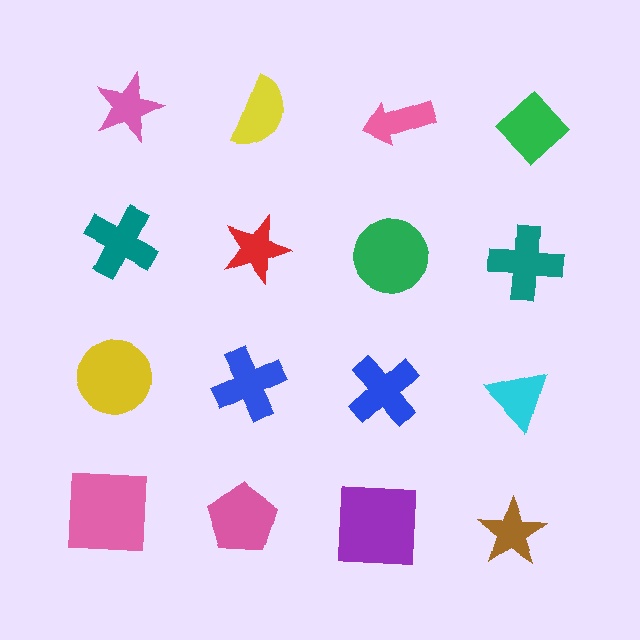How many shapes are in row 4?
4 shapes.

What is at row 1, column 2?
A yellow semicircle.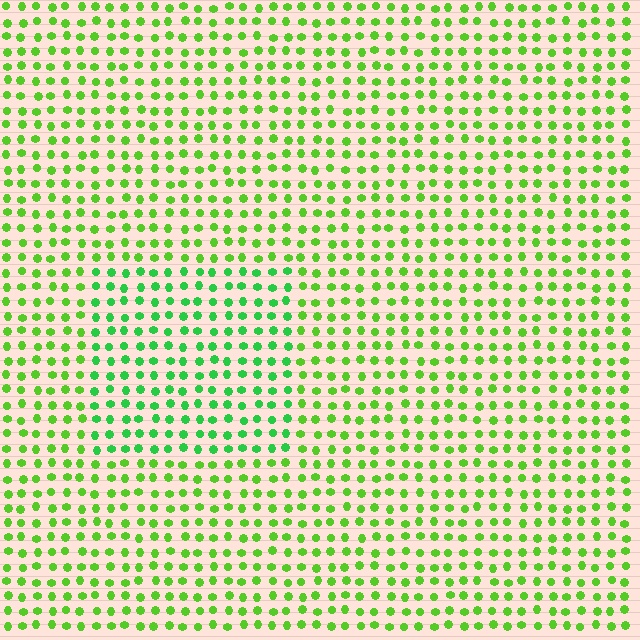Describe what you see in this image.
The image is filled with small lime elements in a uniform arrangement. A rectangle-shaped region is visible where the elements are tinted to a slightly different hue, forming a subtle color boundary.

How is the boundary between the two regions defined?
The boundary is defined purely by a slight shift in hue (about 27 degrees). Spacing, size, and orientation are identical on both sides.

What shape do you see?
I see a rectangle.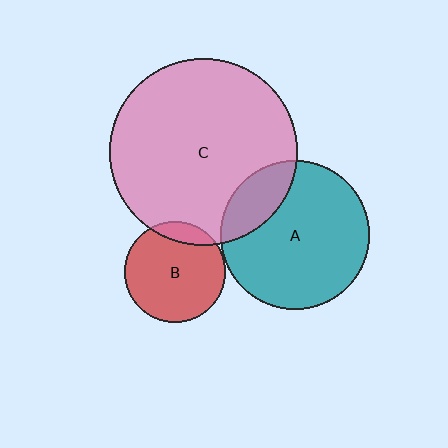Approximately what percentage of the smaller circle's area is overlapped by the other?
Approximately 15%.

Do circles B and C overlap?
Yes.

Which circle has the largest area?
Circle C (pink).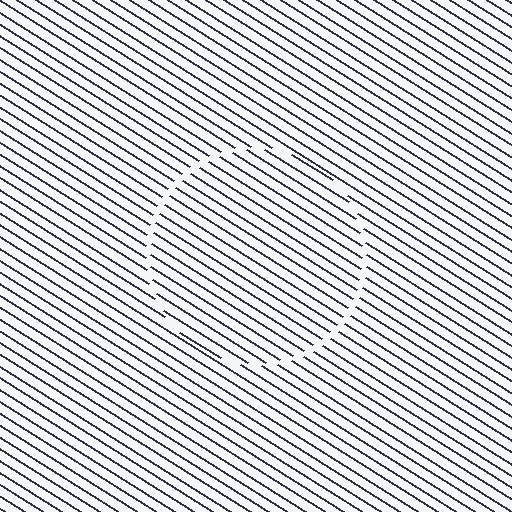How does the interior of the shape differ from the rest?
The interior of the shape contains the same grating, shifted by half a period — the contour is defined by the phase discontinuity where line-ends from the inner and outer gratings abut.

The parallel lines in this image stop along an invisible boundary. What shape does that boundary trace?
An illusory circle. The interior of the shape contains the same grating, shifted by half a period — the contour is defined by the phase discontinuity where line-ends from the inner and outer gratings abut.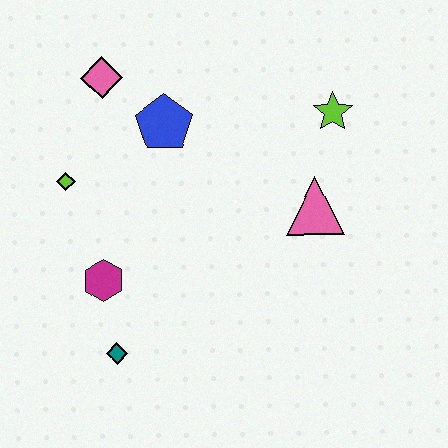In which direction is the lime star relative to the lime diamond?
The lime star is to the right of the lime diamond.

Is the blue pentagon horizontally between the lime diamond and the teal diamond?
No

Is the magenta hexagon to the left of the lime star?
Yes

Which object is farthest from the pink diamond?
The teal diamond is farthest from the pink diamond.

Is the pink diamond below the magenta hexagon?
No